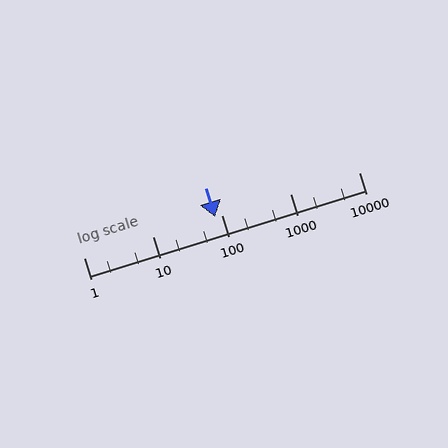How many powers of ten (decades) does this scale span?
The scale spans 4 decades, from 1 to 10000.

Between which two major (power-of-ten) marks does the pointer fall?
The pointer is between 10 and 100.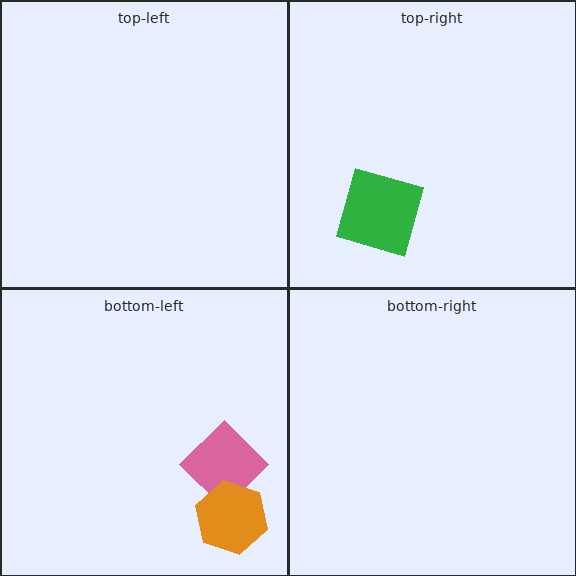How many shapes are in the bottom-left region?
2.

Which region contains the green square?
The top-right region.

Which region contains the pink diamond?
The bottom-left region.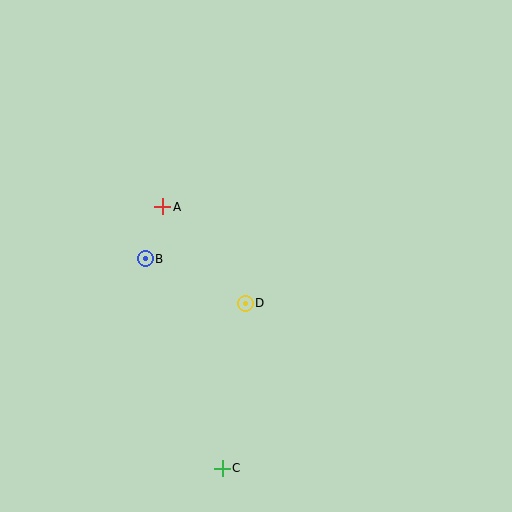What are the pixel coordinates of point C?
Point C is at (222, 468).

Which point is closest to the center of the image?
Point D at (245, 303) is closest to the center.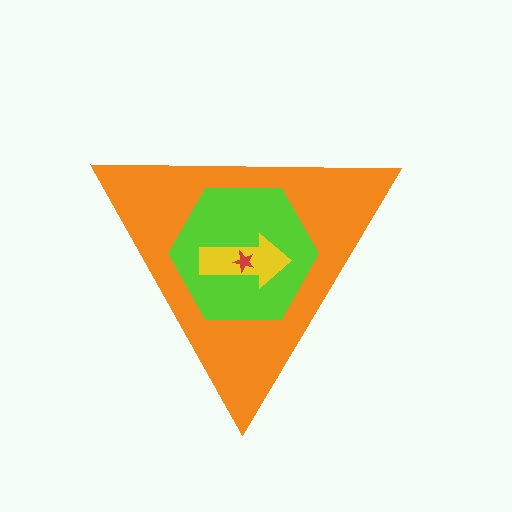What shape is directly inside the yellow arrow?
The red star.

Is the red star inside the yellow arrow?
Yes.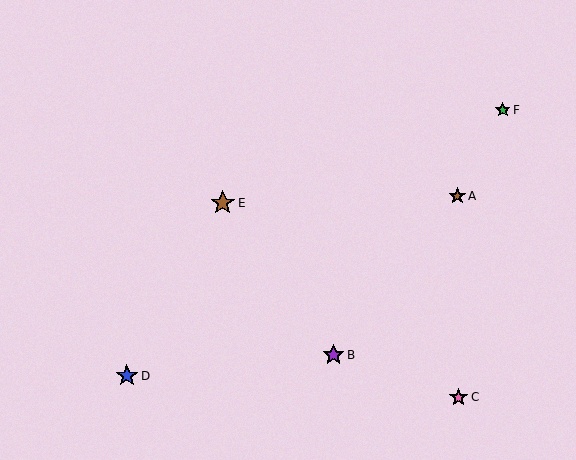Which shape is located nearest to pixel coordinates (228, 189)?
The brown star (labeled E) at (223, 203) is nearest to that location.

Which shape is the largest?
The brown star (labeled E) is the largest.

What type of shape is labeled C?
Shape C is a pink star.